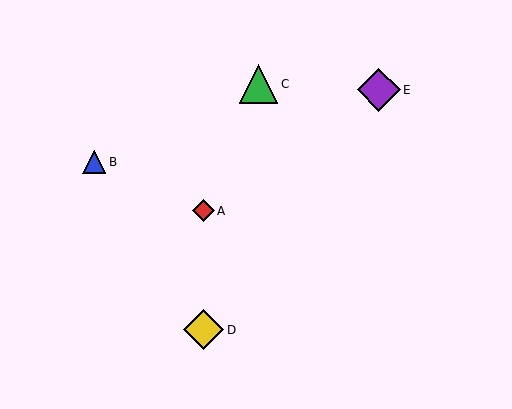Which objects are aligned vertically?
Objects A, D are aligned vertically.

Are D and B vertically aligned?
No, D is at x≈204 and B is at x≈94.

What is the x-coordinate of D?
Object D is at x≈204.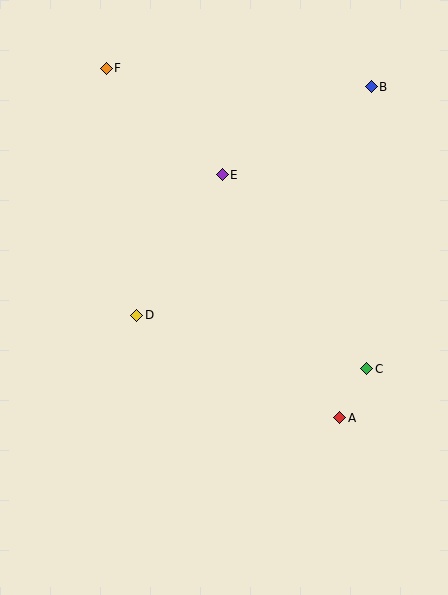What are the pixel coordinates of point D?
Point D is at (137, 315).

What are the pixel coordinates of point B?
Point B is at (371, 87).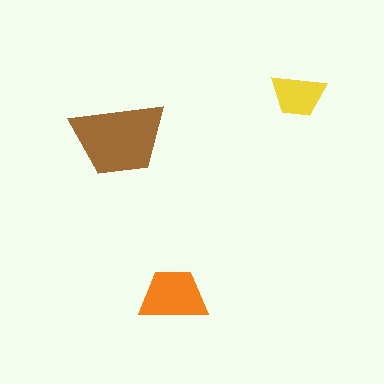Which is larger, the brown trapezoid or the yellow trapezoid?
The brown one.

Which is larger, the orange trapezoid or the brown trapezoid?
The brown one.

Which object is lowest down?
The orange trapezoid is bottommost.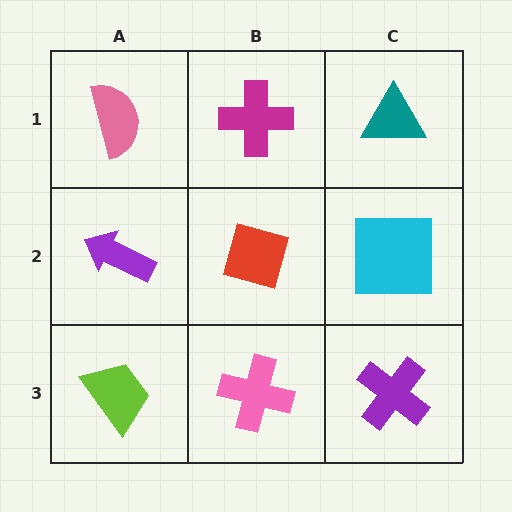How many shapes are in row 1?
3 shapes.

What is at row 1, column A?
A pink semicircle.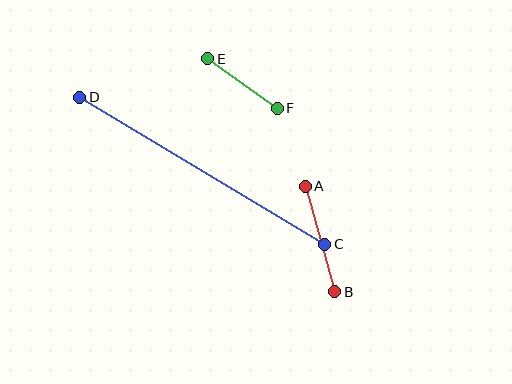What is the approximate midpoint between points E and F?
The midpoint is at approximately (243, 84) pixels.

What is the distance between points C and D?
The distance is approximately 286 pixels.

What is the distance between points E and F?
The distance is approximately 85 pixels.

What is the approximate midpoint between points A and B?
The midpoint is at approximately (320, 239) pixels.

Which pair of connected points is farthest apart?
Points C and D are farthest apart.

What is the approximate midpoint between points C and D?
The midpoint is at approximately (202, 171) pixels.